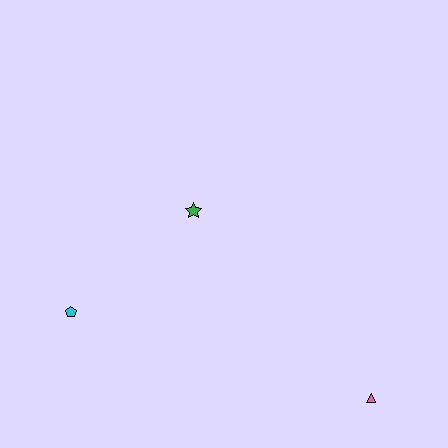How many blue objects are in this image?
There are no blue objects.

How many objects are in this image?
There are 3 objects.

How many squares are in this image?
There are no squares.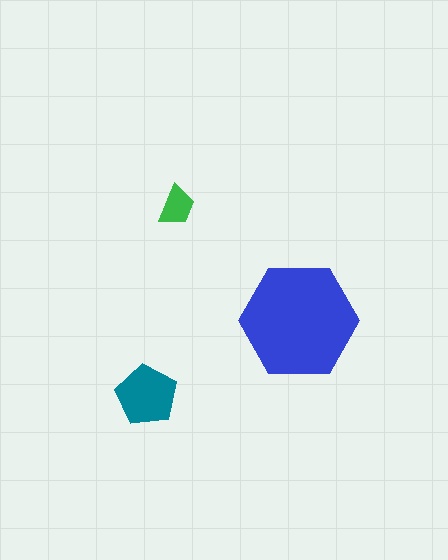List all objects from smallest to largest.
The green trapezoid, the teal pentagon, the blue hexagon.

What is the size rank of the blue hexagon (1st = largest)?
1st.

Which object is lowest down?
The teal pentagon is bottommost.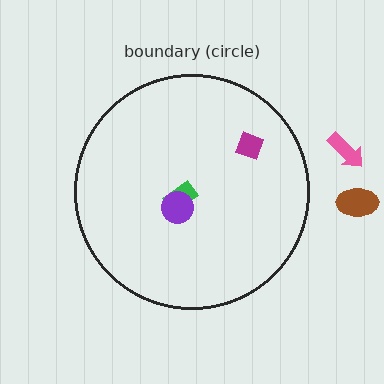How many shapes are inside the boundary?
3 inside, 2 outside.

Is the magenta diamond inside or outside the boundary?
Inside.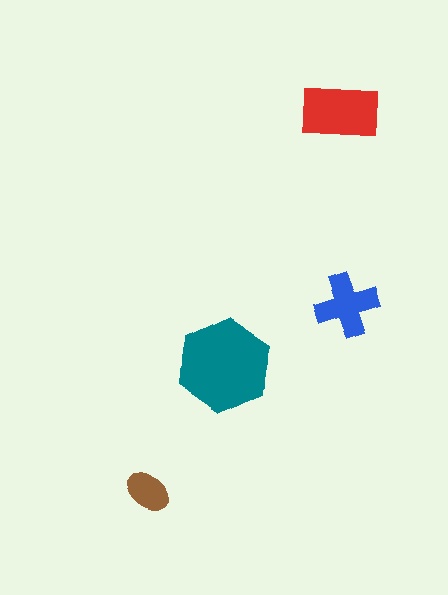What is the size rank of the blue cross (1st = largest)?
3rd.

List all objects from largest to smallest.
The teal hexagon, the red rectangle, the blue cross, the brown ellipse.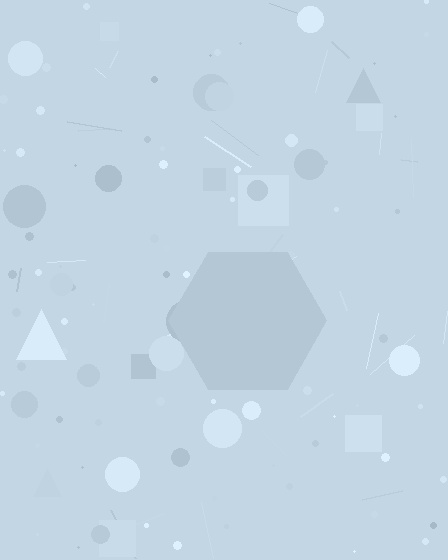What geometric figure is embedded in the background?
A hexagon is embedded in the background.